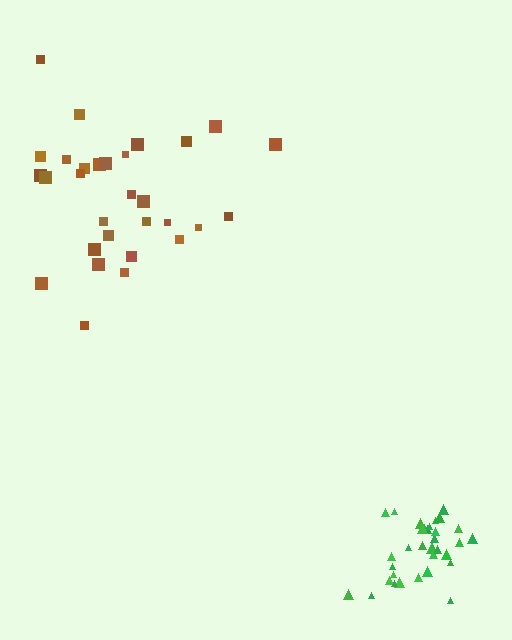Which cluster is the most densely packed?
Green.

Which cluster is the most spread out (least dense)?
Brown.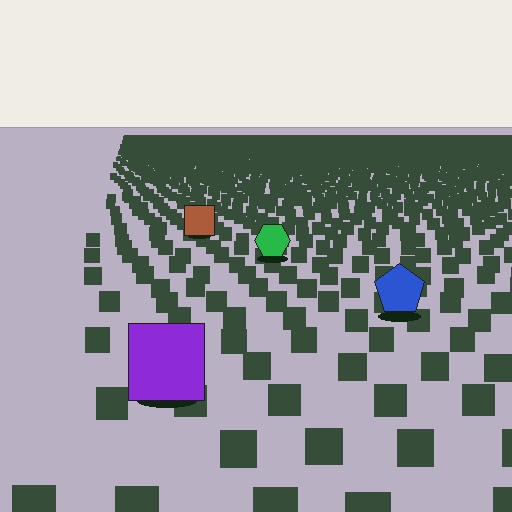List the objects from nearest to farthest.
From nearest to farthest: the purple square, the blue pentagon, the green hexagon, the brown square.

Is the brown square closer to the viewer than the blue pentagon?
No. The blue pentagon is closer — you can tell from the texture gradient: the ground texture is coarser near it.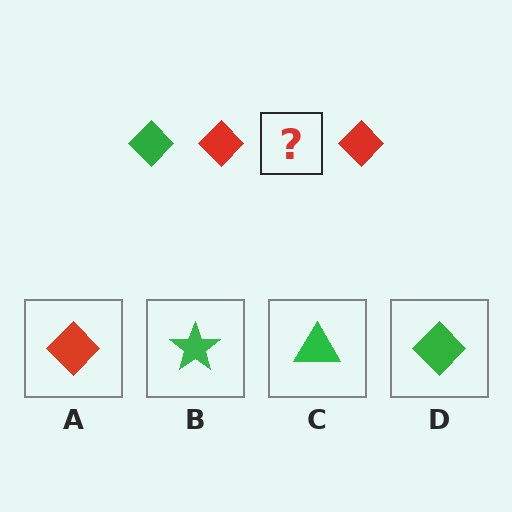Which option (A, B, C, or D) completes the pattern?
D.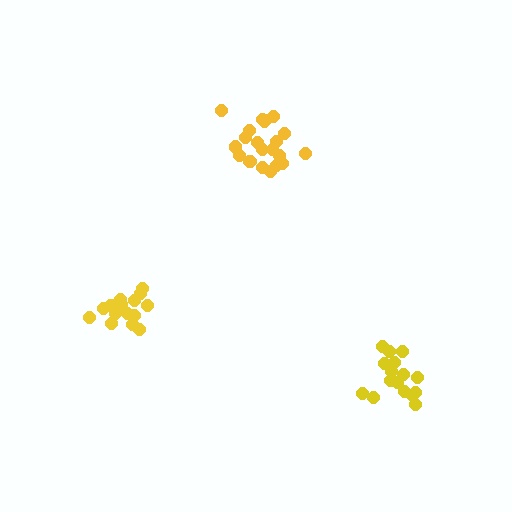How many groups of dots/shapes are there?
There are 3 groups.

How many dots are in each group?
Group 1: 16 dots, Group 2: 21 dots, Group 3: 16 dots (53 total).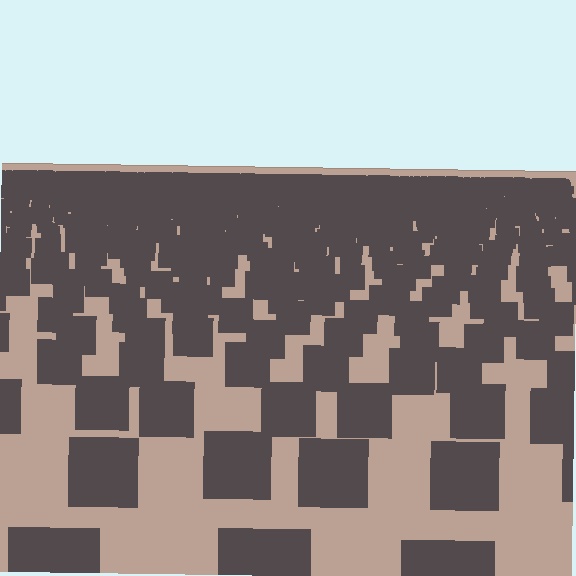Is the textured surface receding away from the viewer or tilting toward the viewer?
The surface is receding away from the viewer. Texture elements get smaller and denser toward the top.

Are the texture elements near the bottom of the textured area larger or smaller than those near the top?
Larger. Near the bottom, elements are closer to the viewer and appear at a bigger on-screen size.